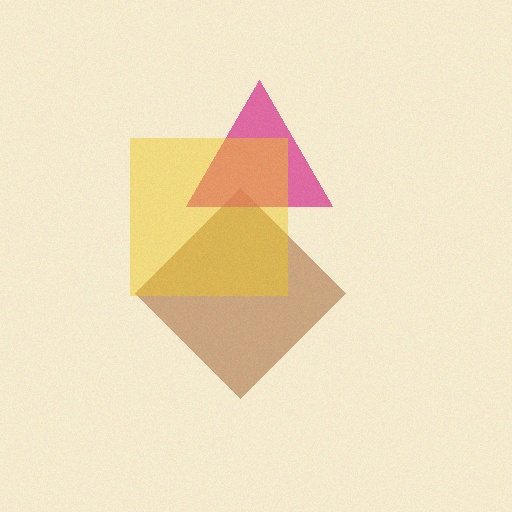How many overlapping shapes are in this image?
There are 3 overlapping shapes in the image.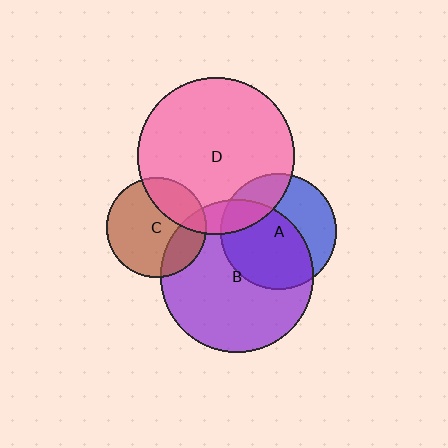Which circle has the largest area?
Circle D (pink).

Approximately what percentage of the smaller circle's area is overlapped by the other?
Approximately 25%.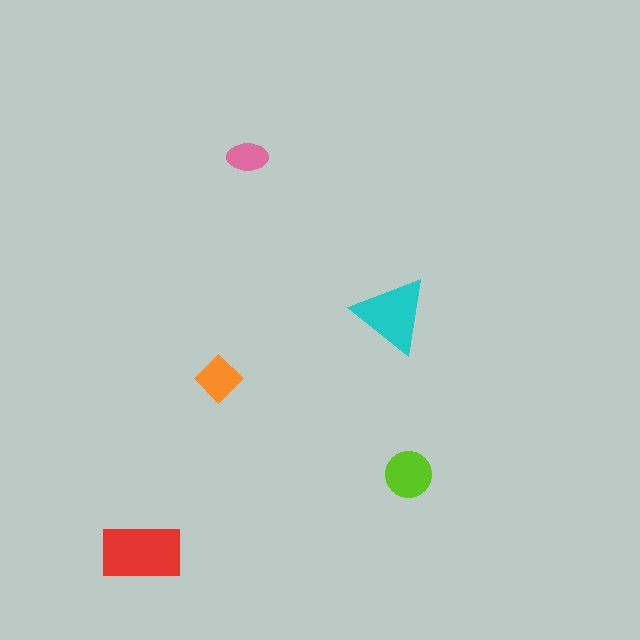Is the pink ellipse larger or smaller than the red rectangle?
Smaller.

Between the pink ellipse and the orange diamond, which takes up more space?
The orange diamond.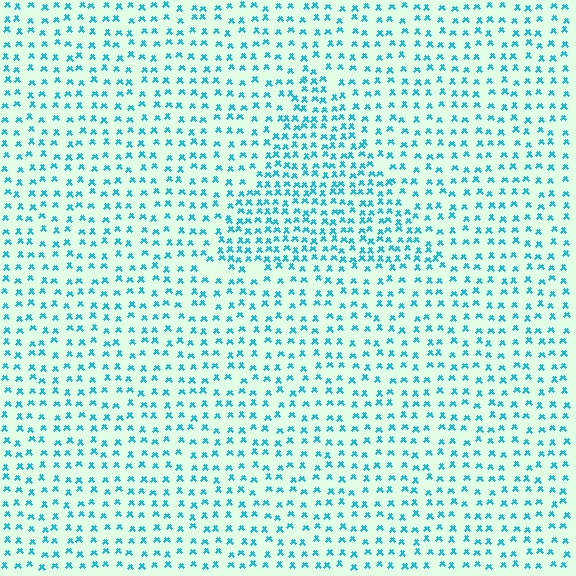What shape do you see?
I see a triangle.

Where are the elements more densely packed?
The elements are more densely packed inside the triangle boundary.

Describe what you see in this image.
The image contains small cyan elements arranged at two different densities. A triangle-shaped region is visible where the elements are more densely packed than the surrounding area.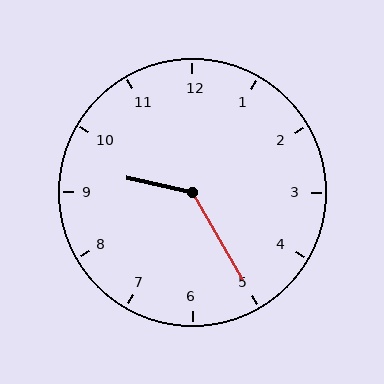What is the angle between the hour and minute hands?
Approximately 132 degrees.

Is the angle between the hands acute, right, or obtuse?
It is obtuse.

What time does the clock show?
9:25.